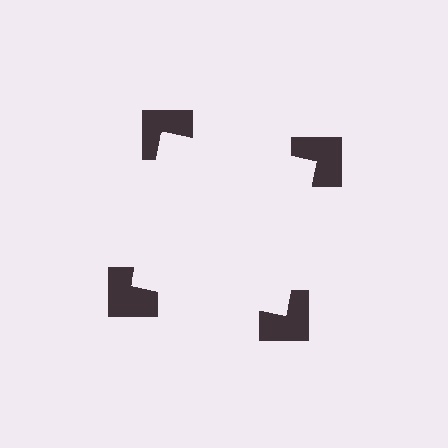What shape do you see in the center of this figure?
An illusory square — its edges are inferred from the aligned wedge cuts in the notched squares, not physically drawn.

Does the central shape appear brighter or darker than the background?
It typically appears slightly brighter than the background, even though no actual brightness change is drawn.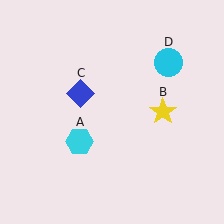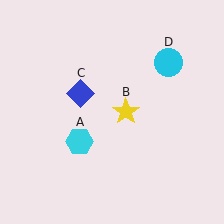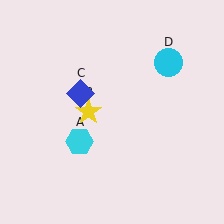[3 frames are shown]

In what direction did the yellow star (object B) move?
The yellow star (object B) moved left.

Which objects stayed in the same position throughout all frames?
Cyan hexagon (object A) and blue diamond (object C) and cyan circle (object D) remained stationary.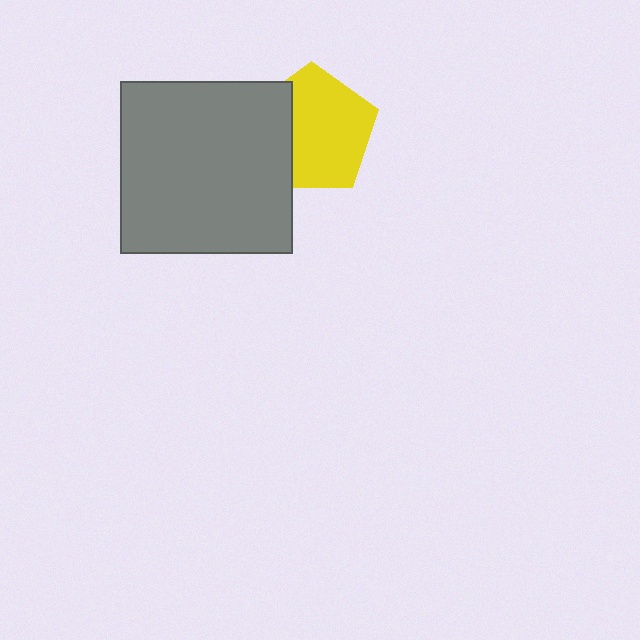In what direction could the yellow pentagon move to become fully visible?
The yellow pentagon could move right. That would shift it out from behind the gray square entirely.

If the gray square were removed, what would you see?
You would see the complete yellow pentagon.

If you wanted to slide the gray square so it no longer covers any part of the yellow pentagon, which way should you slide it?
Slide it left — that is the most direct way to separate the two shapes.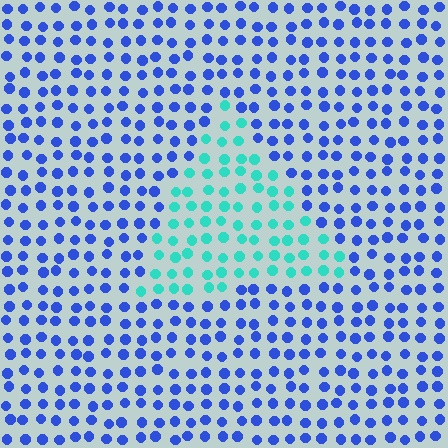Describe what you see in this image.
The image is filled with small blue elements in a uniform arrangement. A triangle-shaped region is visible where the elements are tinted to a slightly different hue, forming a subtle color boundary.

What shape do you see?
I see a triangle.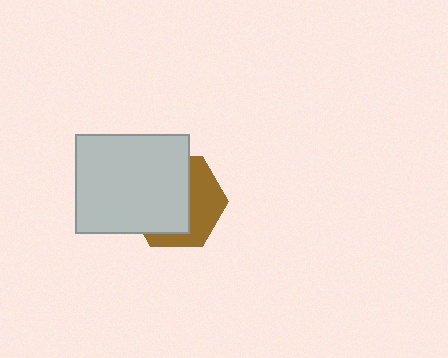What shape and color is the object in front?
The object in front is a light gray rectangle.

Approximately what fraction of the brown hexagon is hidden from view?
Roughly 58% of the brown hexagon is hidden behind the light gray rectangle.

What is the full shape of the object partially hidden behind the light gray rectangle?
The partially hidden object is a brown hexagon.